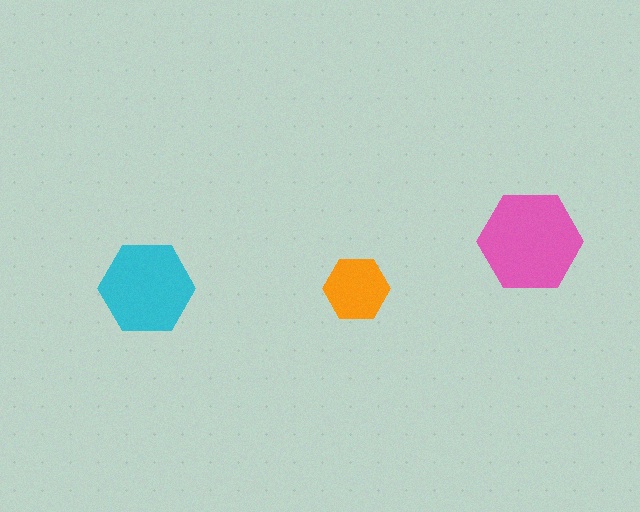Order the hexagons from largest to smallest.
the pink one, the cyan one, the orange one.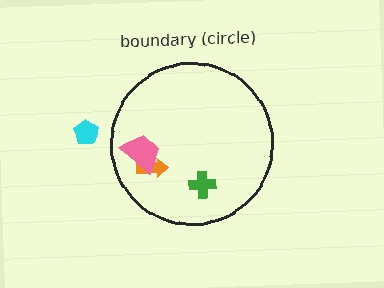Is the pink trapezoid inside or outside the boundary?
Inside.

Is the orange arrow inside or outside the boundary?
Inside.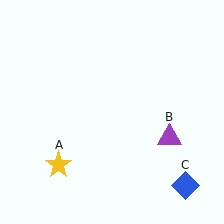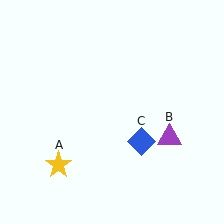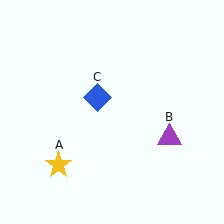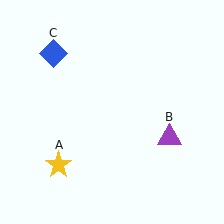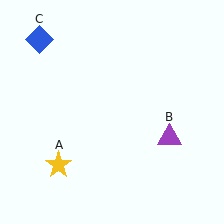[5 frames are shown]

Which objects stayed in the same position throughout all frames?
Yellow star (object A) and purple triangle (object B) remained stationary.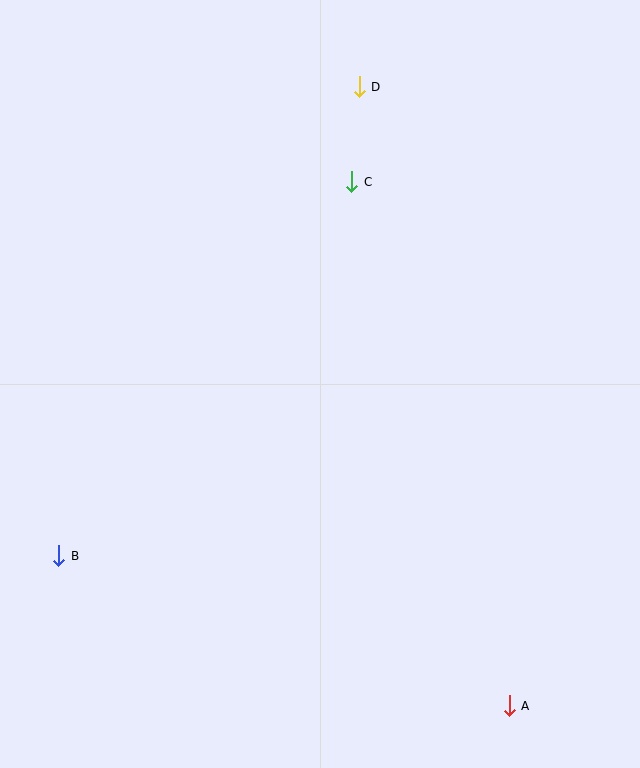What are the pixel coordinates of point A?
Point A is at (509, 706).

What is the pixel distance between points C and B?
The distance between C and B is 475 pixels.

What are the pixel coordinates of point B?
Point B is at (59, 556).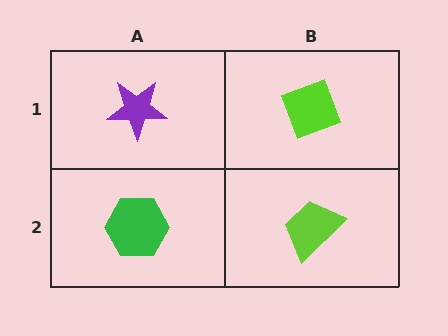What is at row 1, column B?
A lime diamond.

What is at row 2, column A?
A green hexagon.